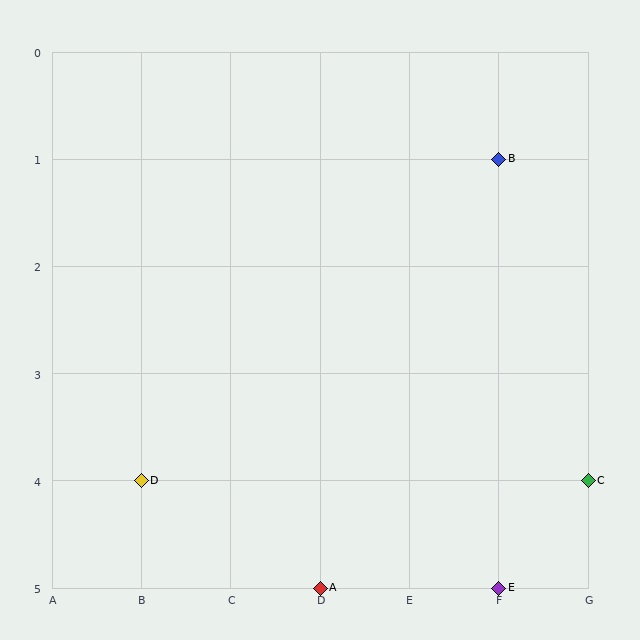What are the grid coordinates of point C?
Point C is at grid coordinates (G, 4).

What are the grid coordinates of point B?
Point B is at grid coordinates (F, 1).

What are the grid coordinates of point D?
Point D is at grid coordinates (B, 4).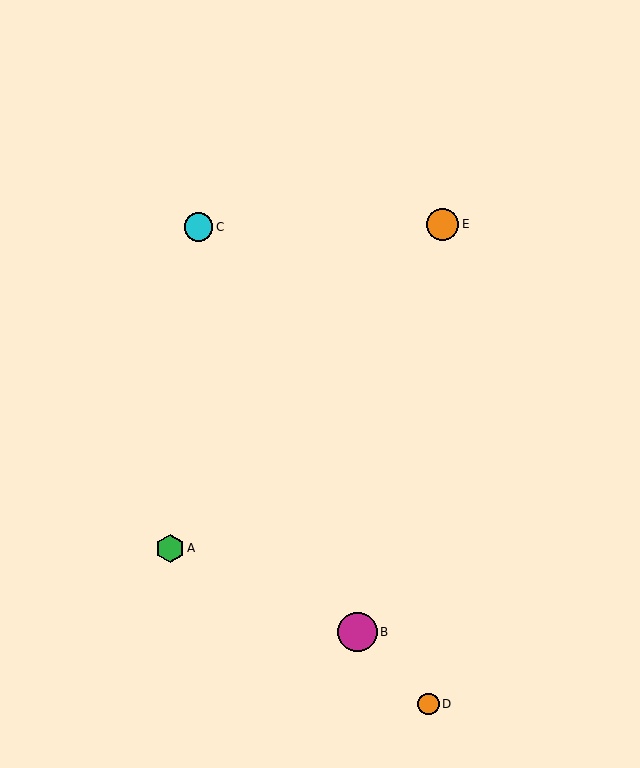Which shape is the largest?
The magenta circle (labeled B) is the largest.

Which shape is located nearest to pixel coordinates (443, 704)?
The orange circle (labeled D) at (428, 704) is nearest to that location.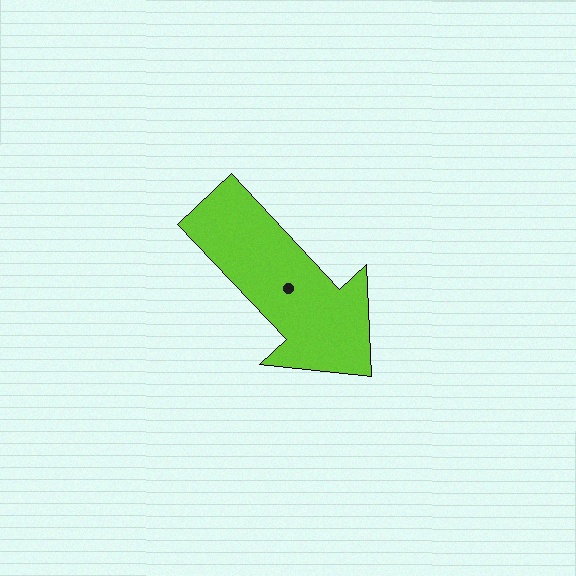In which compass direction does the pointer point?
Southeast.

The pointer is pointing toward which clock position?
Roughly 5 o'clock.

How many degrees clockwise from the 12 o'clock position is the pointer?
Approximately 137 degrees.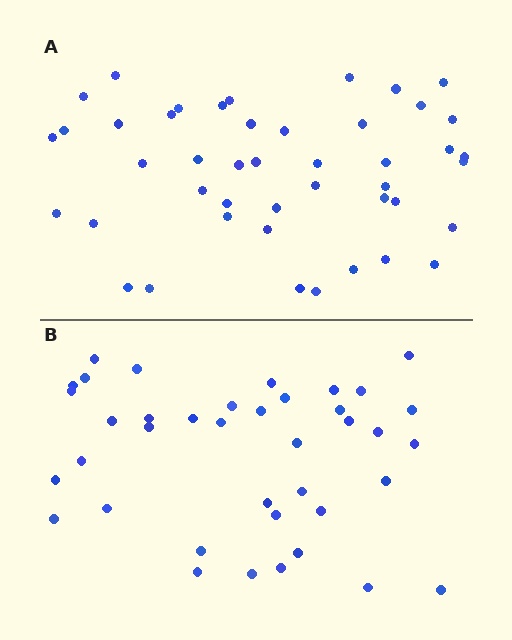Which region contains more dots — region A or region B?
Region A (the top region) has more dots.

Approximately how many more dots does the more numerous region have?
Region A has about 6 more dots than region B.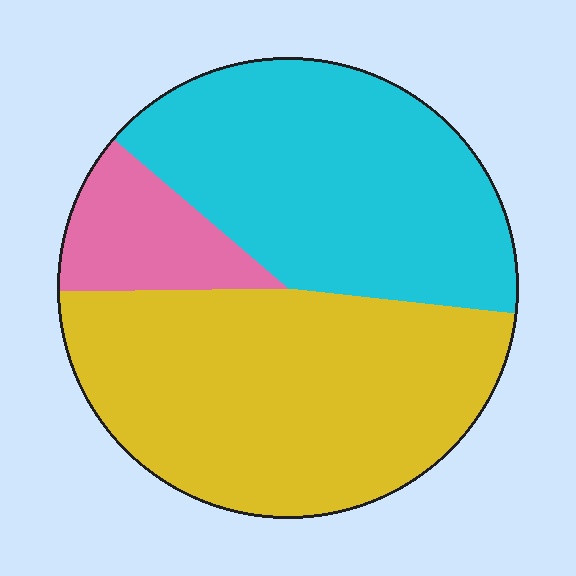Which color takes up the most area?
Yellow, at roughly 50%.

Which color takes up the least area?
Pink, at roughly 10%.